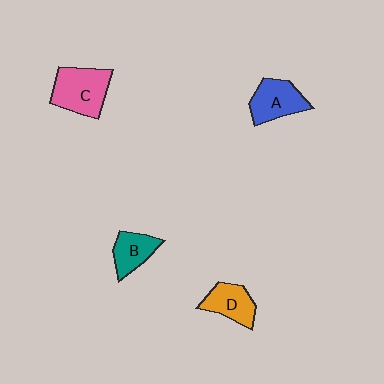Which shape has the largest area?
Shape C (pink).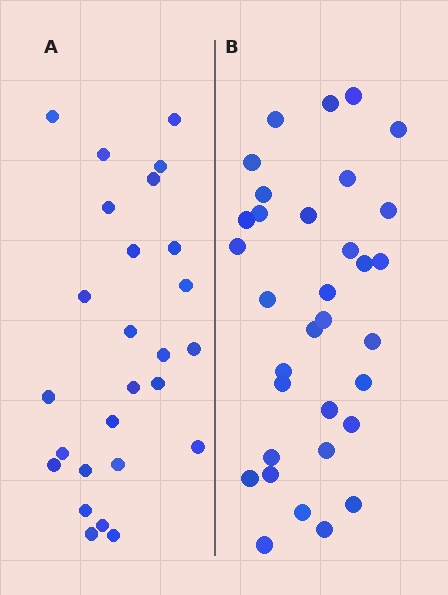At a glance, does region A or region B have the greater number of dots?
Region B (the right region) has more dots.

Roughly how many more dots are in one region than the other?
Region B has roughly 8 or so more dots than region A.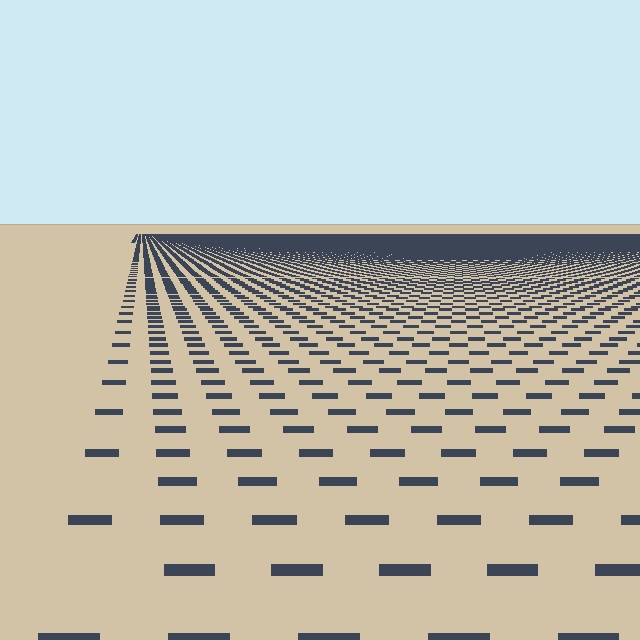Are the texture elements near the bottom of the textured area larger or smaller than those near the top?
Larger. Near the bottom, elements are closer to the viewer and appear at a bigger on-screen size.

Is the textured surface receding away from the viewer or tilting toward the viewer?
The surface is receding away from the viewer. Texture elements get smaller and denser toward the top.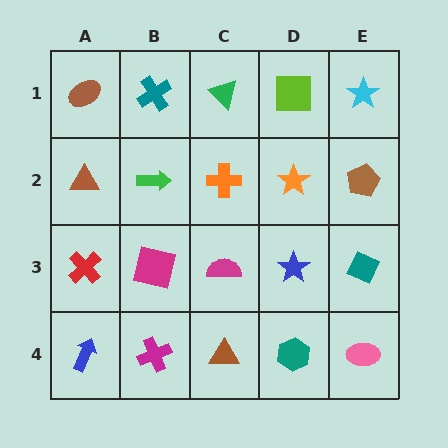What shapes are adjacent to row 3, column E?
A brown pentagon (row 2, column E), a pink ellipse (row 4, column E), a blue star (row 3, column D).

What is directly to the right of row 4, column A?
A magenta cross.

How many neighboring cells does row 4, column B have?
3.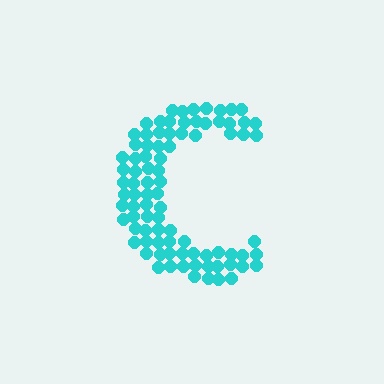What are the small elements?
The small elements are circles.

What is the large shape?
The large shape is the letter C.